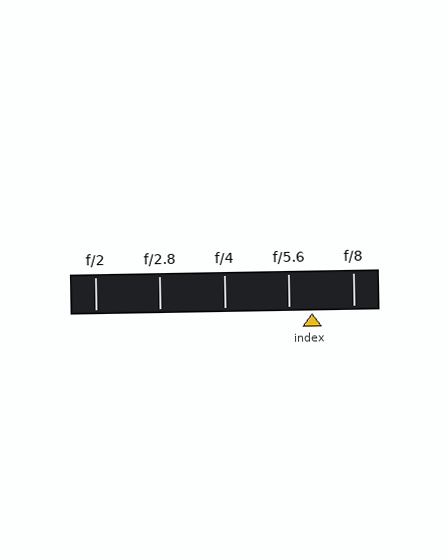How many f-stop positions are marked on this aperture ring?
There are 5 f-stop positions marked.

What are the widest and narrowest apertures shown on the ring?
The widest aperture shown is f/2 and the narrowest is f/8.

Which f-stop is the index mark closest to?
The index mark is closest to f/5.6.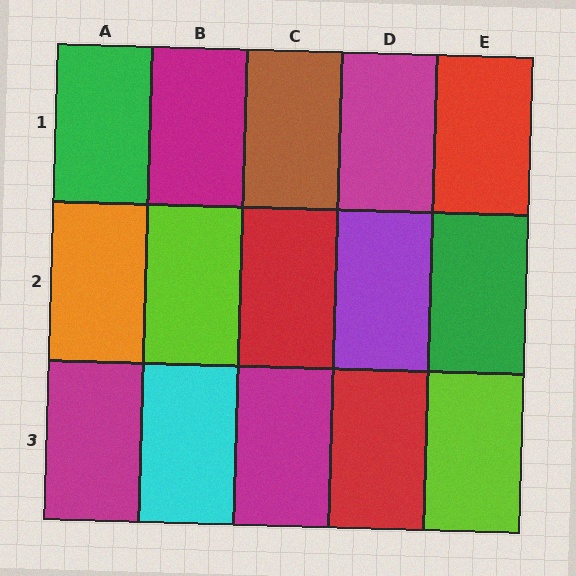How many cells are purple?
1 cell is purple.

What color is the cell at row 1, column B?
Magenta.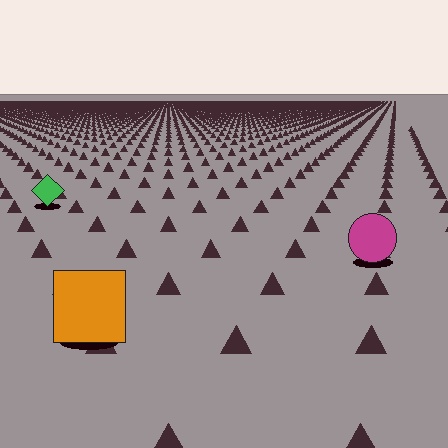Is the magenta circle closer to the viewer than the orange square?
No. The orange square is closer — you can tell from the texture gradient: the ground texture is coarser near it.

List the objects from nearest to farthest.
From nearest to farthest: the orange square, the magenta circle, the green diamond.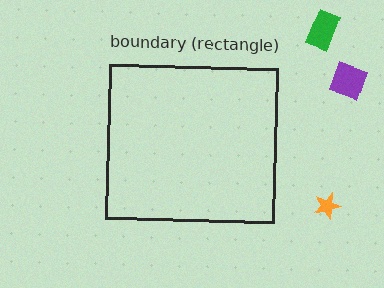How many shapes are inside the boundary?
0 inside, 3 outside.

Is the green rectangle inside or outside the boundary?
Outside.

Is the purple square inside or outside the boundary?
Outside.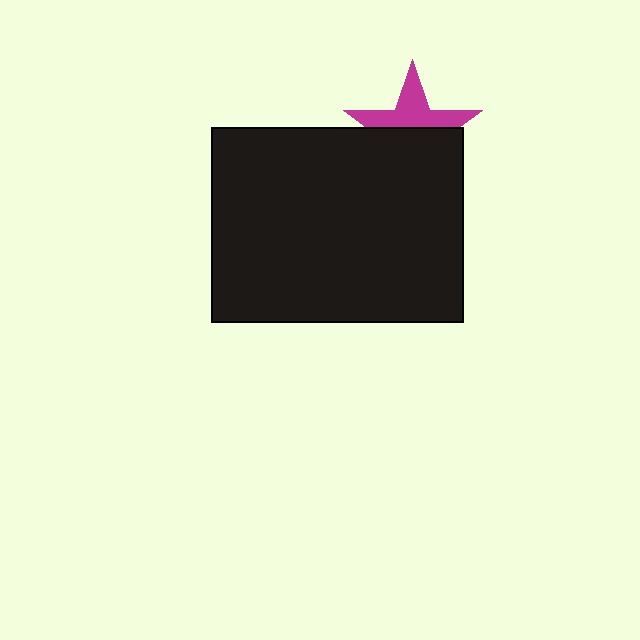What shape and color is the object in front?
The object in front is a black rectangle.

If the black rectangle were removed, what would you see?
You would see the complete magenta star.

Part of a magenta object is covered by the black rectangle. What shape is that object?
It is a star.